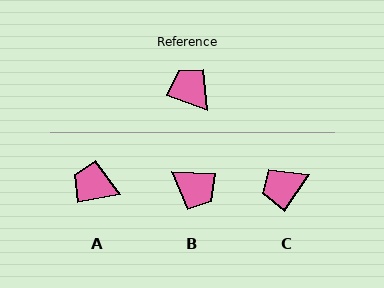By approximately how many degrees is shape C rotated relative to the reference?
Approximately 76 degrees counter-clockwise.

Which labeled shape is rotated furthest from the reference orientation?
B, about 163 degrees away.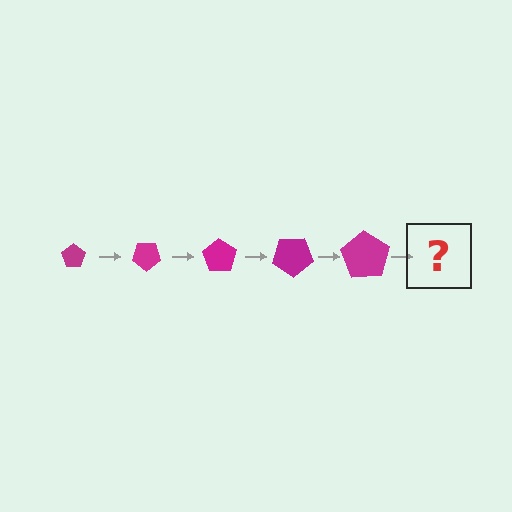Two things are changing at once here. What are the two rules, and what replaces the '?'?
The two rules are that the pentagon grows larger each step and it rotates 35 degrees each step. The '?' should be a pentagon, larger than the previous one and rotated 175 degrees from the start.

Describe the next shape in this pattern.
It should be a pentagon, larger than the previous one and rotated 175 degrees from the start.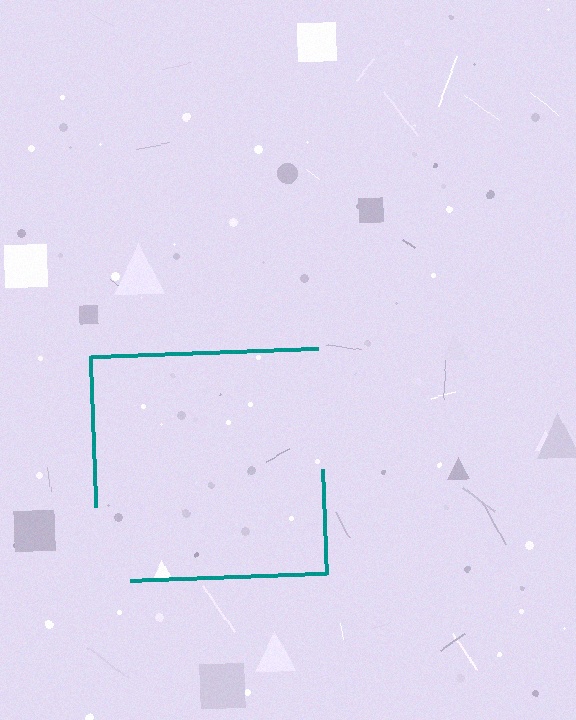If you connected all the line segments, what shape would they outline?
They would outline a square.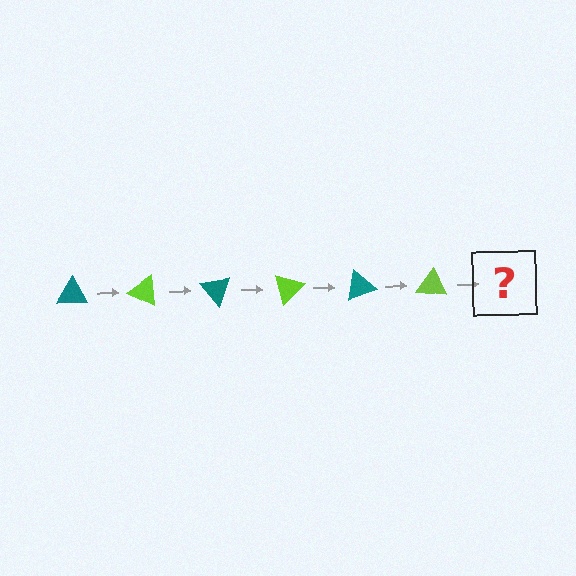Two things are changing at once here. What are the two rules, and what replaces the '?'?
The two rules are that it rotates 25 degrees each step and the color cycles through teal and lime. The '?' should be a teal triangle, rotated 150 degrees from the start.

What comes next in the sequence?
The next element should be a teal triangle, rotated 150 degrees from the start.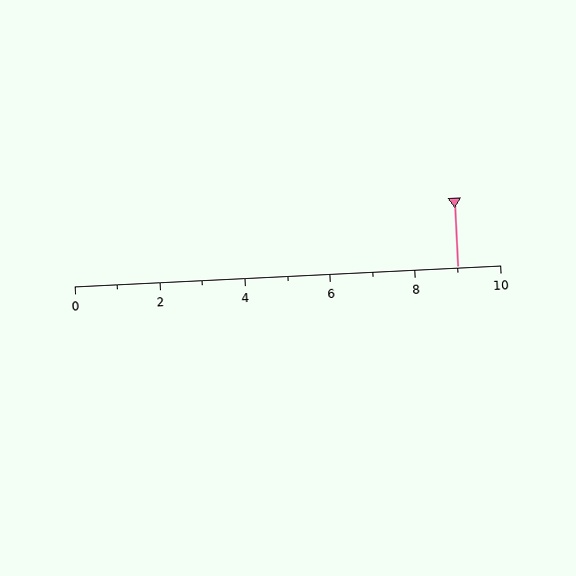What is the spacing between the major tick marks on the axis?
The major ticks are spaced 2 apart.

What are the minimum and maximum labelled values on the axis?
The axis runs from 0 to 10.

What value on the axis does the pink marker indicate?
The marker indicates approximately 9.